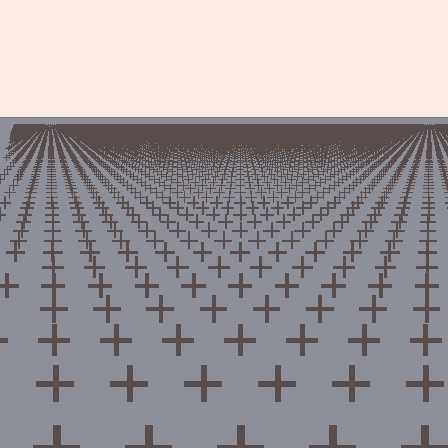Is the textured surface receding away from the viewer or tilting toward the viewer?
The surface is receding away from the viewer. Texture elements get smaller and denser toward the top.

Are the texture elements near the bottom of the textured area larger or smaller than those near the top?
Larger. Near the bottom, elements are closer to the viewer and appear at a bigger on-screen size.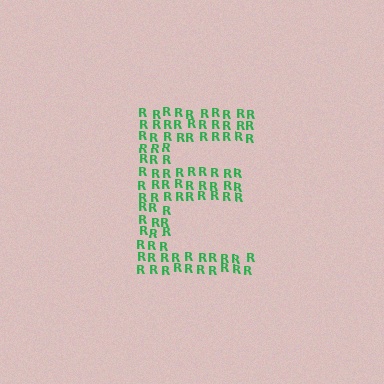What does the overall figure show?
The overall figure shows the letter E.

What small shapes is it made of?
It is made of small letter R's.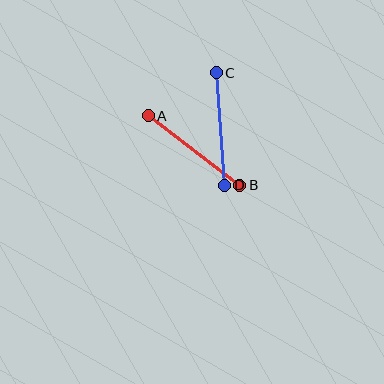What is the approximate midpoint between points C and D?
The midpoint is at approximately (220, 129) pixels.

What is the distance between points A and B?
The distance is approximately 115 pixels.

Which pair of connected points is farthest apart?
Points A and B are farthest apart.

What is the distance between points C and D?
The distance is approximately 113 pixels.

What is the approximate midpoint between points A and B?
The midpoint is at approximately (194, 151) pixels.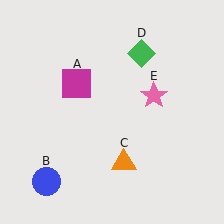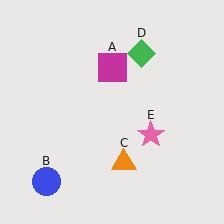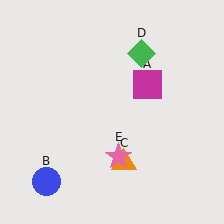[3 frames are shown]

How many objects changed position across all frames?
2 objects changed position: magenta square (object A), pink star (object E).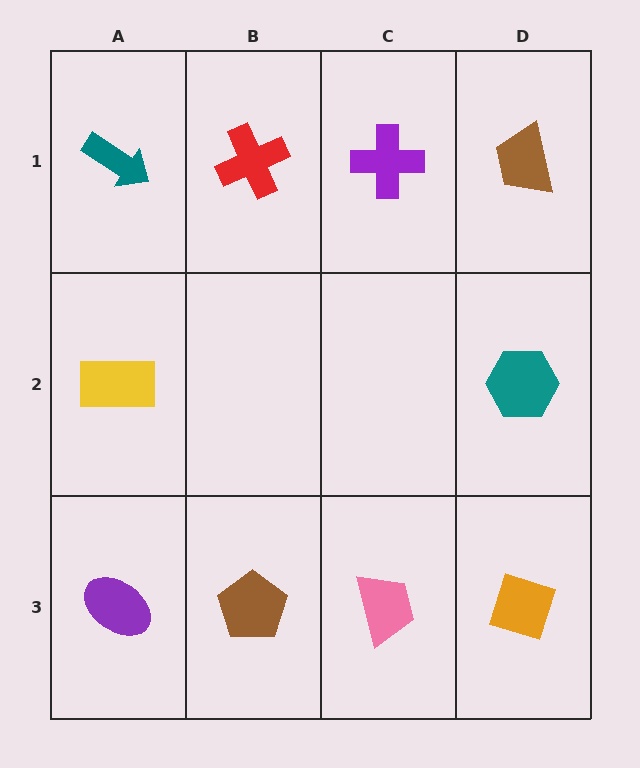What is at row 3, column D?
An orange diamond.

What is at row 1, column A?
A teal arrow.